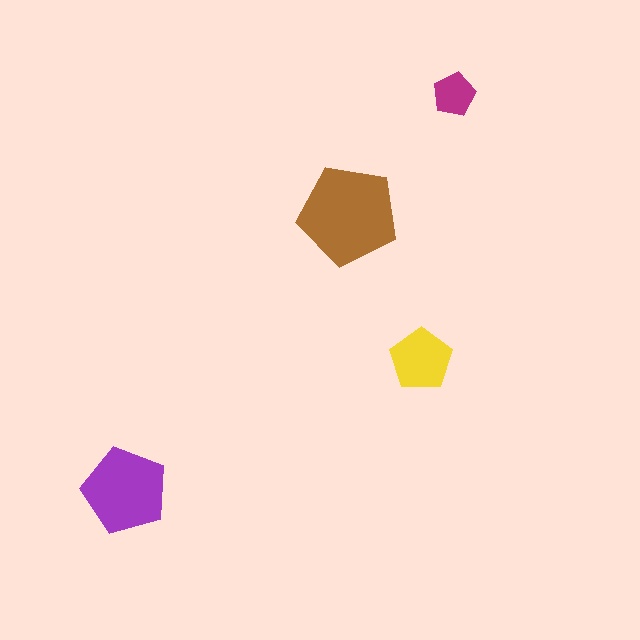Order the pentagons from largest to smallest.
the brown one, the purple one, the yellow one, the magenta one.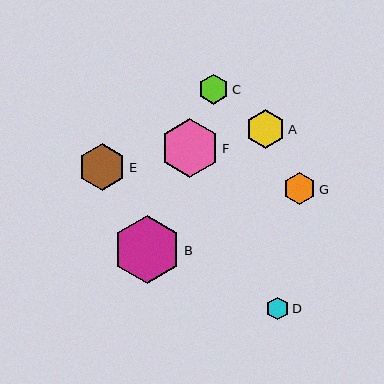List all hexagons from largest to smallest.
From largest to smallest: B, F, E, A, G, C, D.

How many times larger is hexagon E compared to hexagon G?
Hexagon E is approximately 1.5 times the size of hexagon G.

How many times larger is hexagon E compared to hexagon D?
Hexagon E is approximately 2.1 times the size of hexagon D.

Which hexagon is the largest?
Hexagon B is the largest with a size of approximately 68 pixels.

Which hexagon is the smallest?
Hexagon D is the smallest with a size of approximately 23 pixels.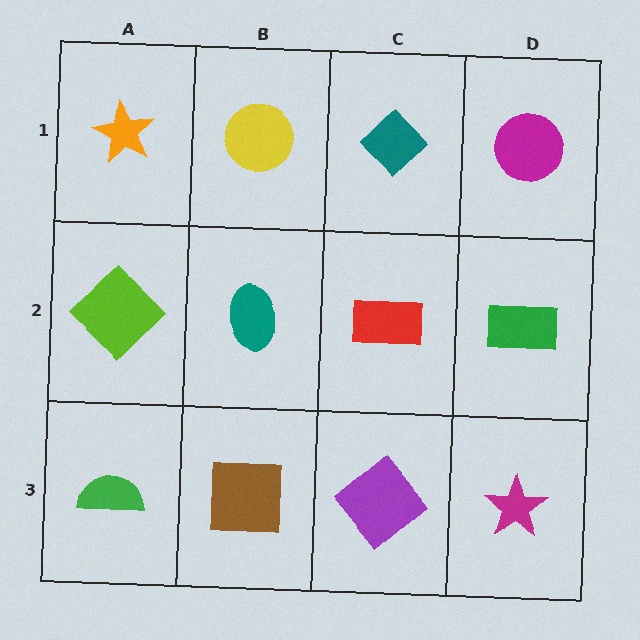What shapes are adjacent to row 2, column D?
A magenta circle (row 1, column D), a magenta star (row 3, column D), a red rectangle (row 2, column C).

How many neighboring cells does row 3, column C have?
3.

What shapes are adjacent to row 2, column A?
An orange star (row 1, column A), a green semicircle (row 3, column A), a teal ellipse (row 2, column B).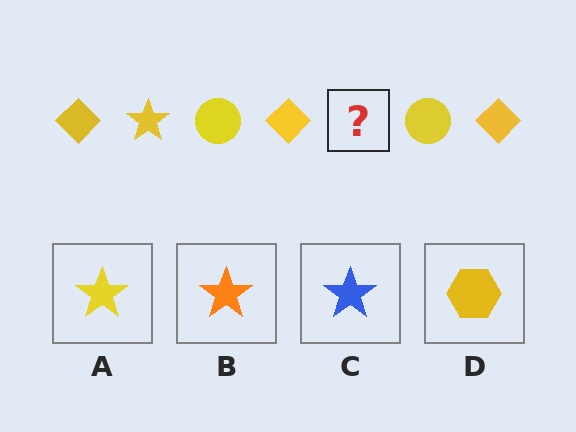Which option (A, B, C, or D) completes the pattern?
A.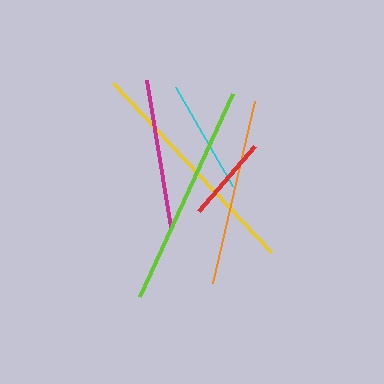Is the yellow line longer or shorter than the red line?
The yellow line is longer than the red line.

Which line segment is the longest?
The yellow line is the longest at approximately 232 pixels.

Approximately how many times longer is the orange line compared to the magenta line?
The orange line is approximately 1.2 times the length of the magenta line.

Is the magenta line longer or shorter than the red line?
The magenta line is longer than the red line.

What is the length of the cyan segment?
The cyan segment is approximately 114 pixels long.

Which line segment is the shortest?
The red line is the shortest at approximately 86 pixels.